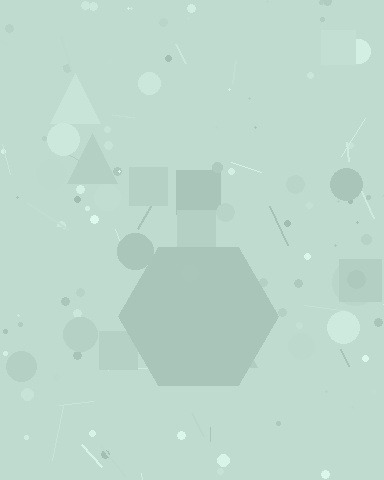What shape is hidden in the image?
A hexagon is hidden in the image.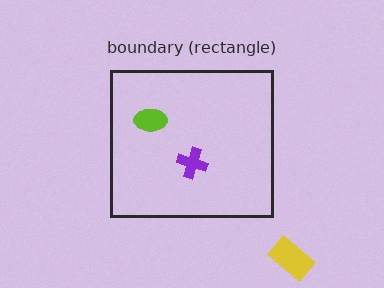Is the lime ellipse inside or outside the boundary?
Inside.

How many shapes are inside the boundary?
2 inside, 1 outside.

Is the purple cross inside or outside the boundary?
Inside.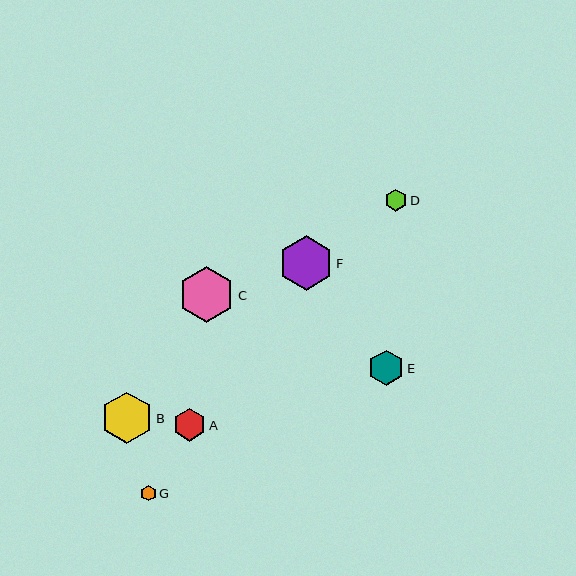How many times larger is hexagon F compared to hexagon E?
Hexagon F is approximately 1.5 times the size of hexagon E.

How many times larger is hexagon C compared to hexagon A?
Hexagon C is approximately 1.7 times the size of hexagon A.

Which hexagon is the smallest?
Hexagon G is the smallest with a size of approximately 15 pixels.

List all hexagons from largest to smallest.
From largest to smallest: C, F, B, E, A, D, G.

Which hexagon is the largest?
Hexagon C is the largest with a size of approximately 56 pixels.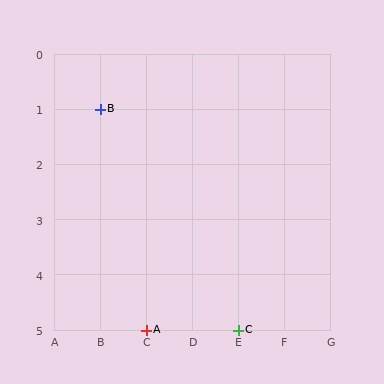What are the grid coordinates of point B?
Point B is at grid coordinates (B, 1).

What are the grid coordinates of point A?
Point A is at grid coordinates (C, 5).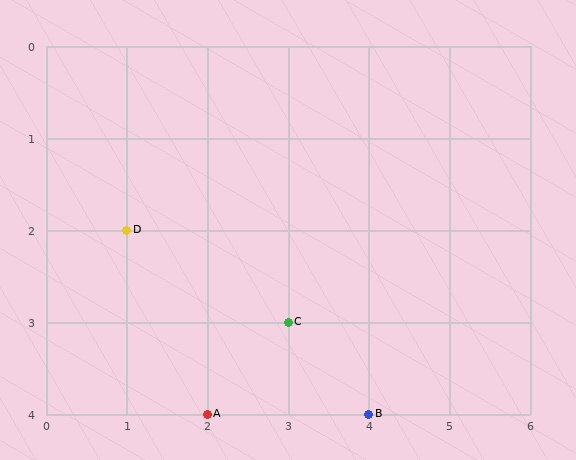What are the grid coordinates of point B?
Point B is at grid coordinates (4, 4).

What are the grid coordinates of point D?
Point D is at grid coordinates (1, 2).